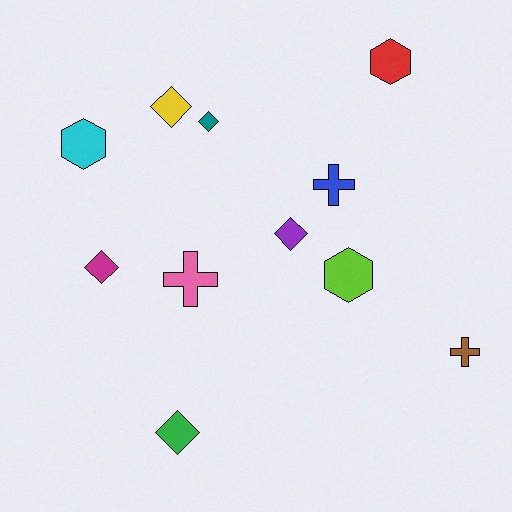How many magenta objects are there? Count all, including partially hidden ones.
There is 1 magenta object.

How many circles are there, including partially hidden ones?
There are no circles.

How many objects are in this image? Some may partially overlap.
There are 11 objects.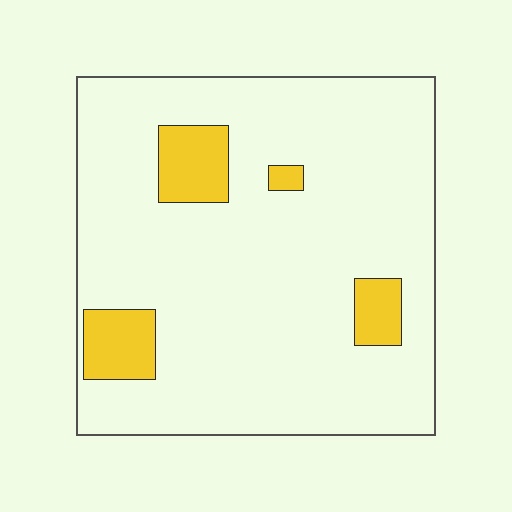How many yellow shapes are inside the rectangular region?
4.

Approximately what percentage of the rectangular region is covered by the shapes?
Approximately 10%.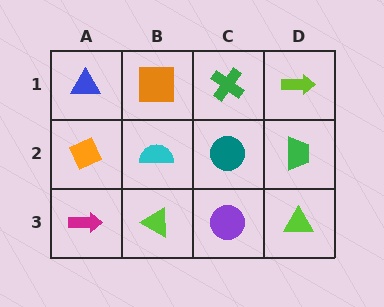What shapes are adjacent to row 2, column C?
A green cross (row 1, column C), a purple circle (row 3, column C), a cyan semicircle (row 2, column B), a green trapezoid (row 2, column D).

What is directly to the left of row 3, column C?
A lime triangle.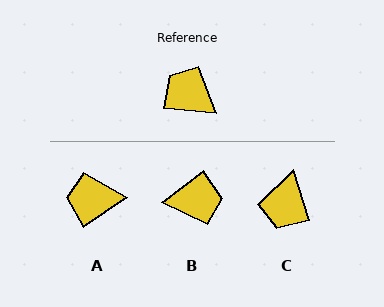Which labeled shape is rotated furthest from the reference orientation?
B, about 137 degrees away.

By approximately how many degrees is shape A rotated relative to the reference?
Approximately 39 degrees counter-clockwise.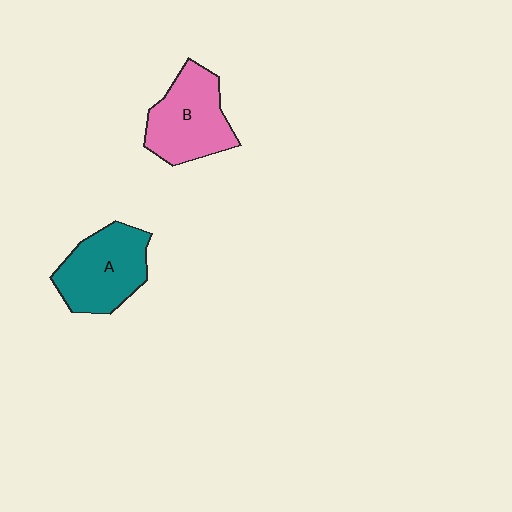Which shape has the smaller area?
Shape B (pink).